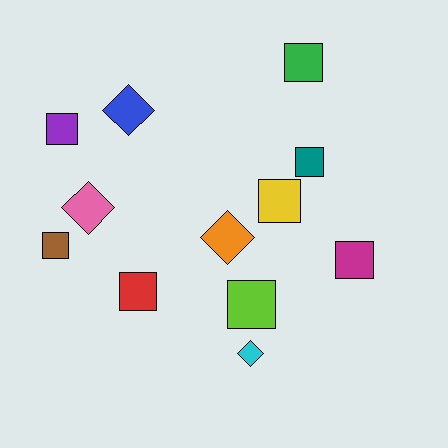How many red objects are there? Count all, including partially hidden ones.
There is 1 red object.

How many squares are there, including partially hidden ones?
There are 8 squares.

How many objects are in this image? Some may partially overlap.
There are 12 objects.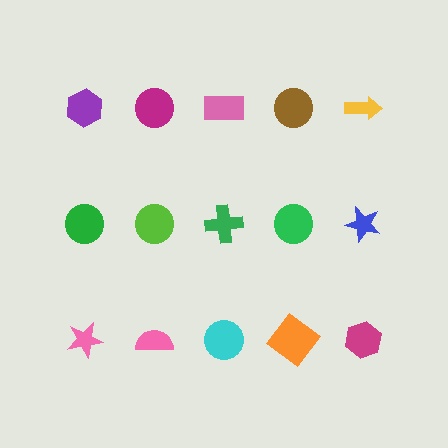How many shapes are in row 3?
5 shapes.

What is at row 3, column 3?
A cyan circle.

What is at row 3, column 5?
A magenta hexagon.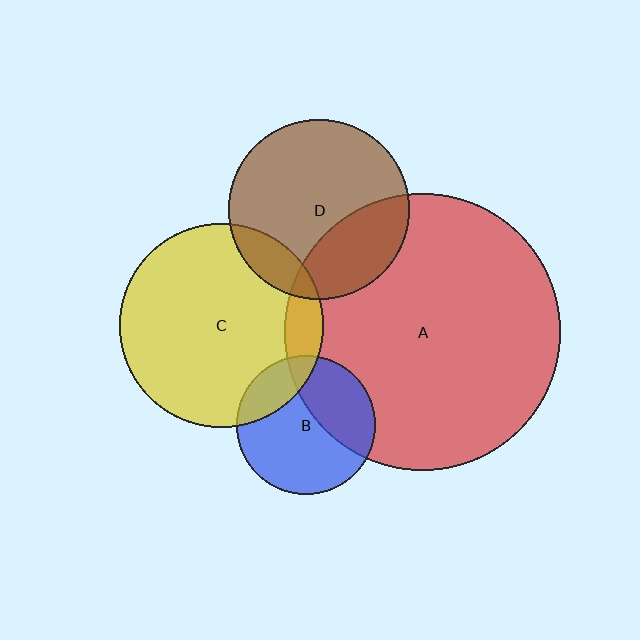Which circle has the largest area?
Circle A (red).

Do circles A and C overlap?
Yes.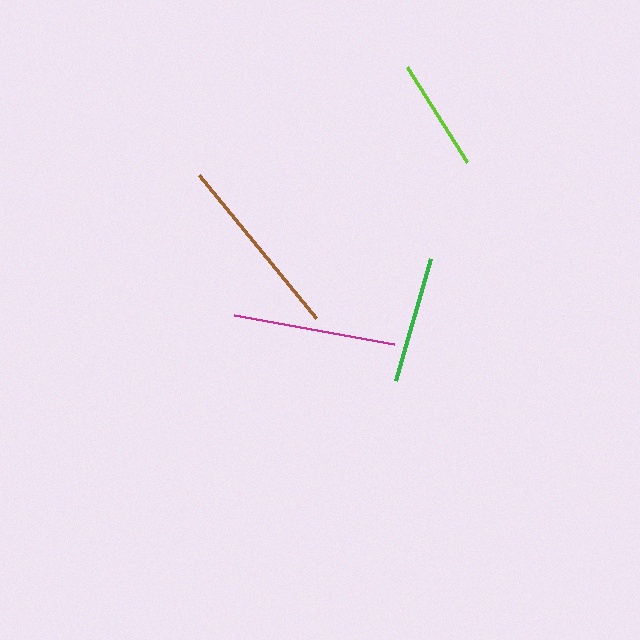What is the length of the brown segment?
The brown segment is approximately 185 pixels long.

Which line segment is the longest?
The brown line is the longest at approximately 185 pixels.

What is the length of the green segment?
The green segment is approximately 127 pixels long.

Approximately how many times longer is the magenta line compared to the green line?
The magenta line is approximately 1.3 times the length of the green line.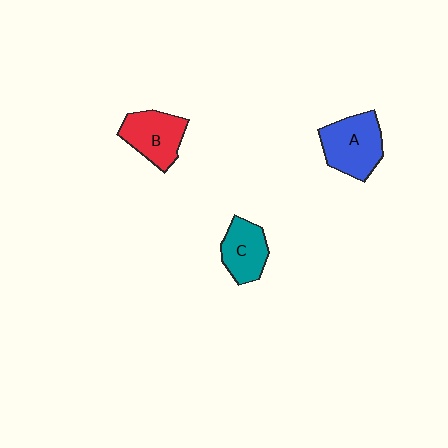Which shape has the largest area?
Shape A (blue).